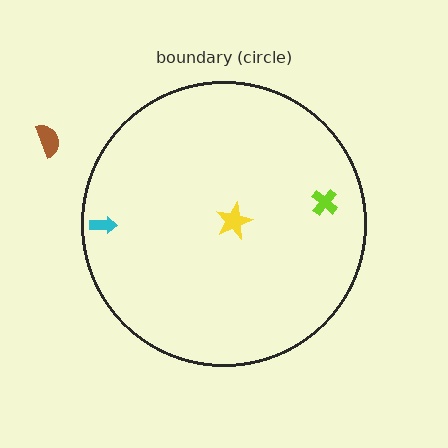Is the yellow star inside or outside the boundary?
Inside.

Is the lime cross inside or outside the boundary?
Inside.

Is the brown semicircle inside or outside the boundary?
Outside.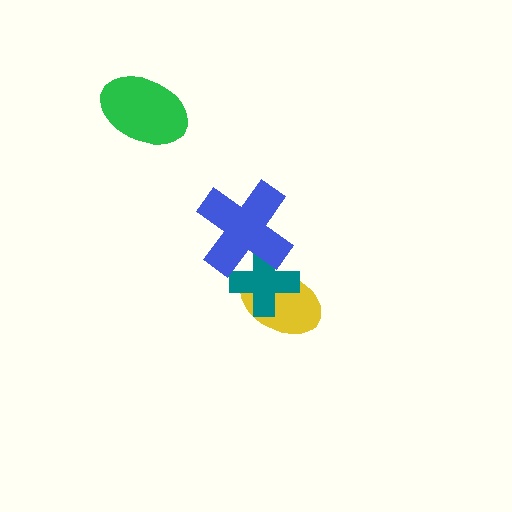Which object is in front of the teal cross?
The blue cross is in front of the teal cross.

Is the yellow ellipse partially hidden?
Yes, it is partially covered by another shape.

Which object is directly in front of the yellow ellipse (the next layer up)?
The teal cross is directly in front of the yellow ellipse.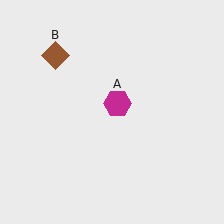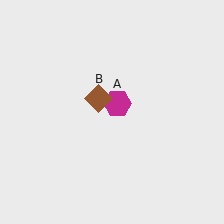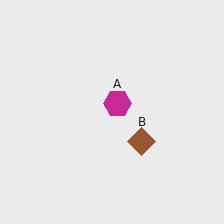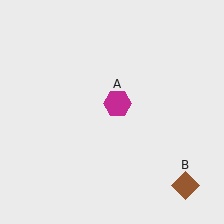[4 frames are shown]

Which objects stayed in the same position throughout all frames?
Magenta hexagon (object A) remained stationary.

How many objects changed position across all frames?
1 object changed position: brown diamond (object B).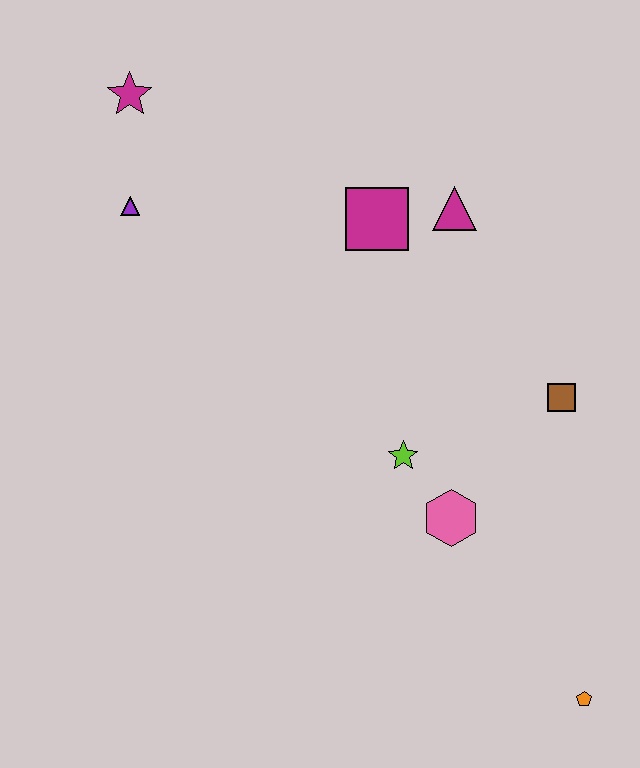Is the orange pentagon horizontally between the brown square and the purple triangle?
No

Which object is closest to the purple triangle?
The magenta star is closest to the purple triangle.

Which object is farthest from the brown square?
The magenta star is farthest from the brown square.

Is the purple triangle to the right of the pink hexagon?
No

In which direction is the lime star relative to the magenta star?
The lime star is below the magenta star.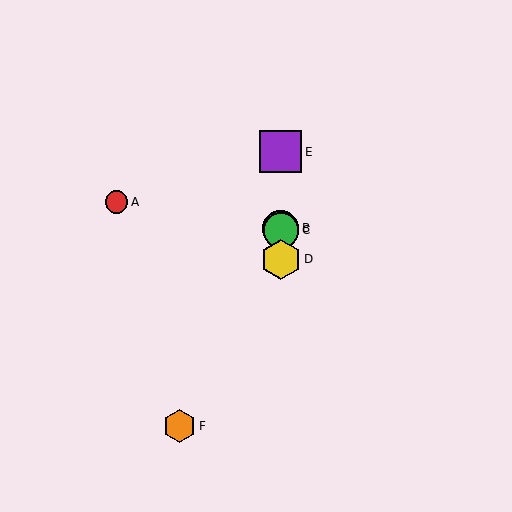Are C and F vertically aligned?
No, C is at x≈281 and F is at x≈180.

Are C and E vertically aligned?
Yes, both are at x≈281.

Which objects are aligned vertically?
Objects B, C, D, E are aligned vertically.